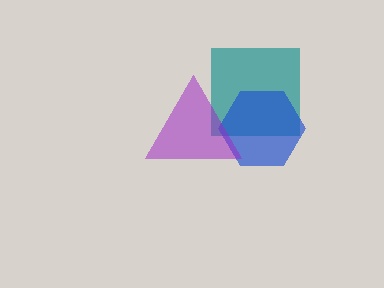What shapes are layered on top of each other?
The layered shapes are: a teal square, a blue hexagon, a purple triangle.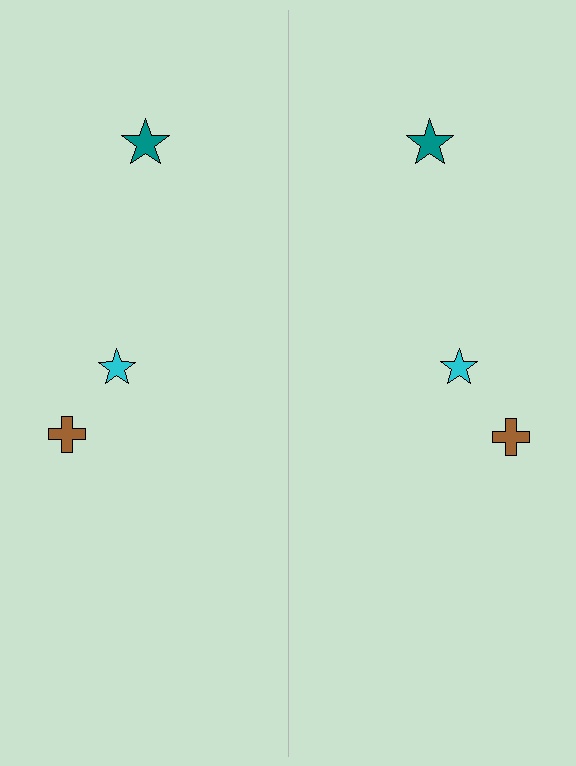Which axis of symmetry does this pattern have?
The pattern has a vertical axis of symmetry running through the center of the image.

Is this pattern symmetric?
Yes, this pattern has bilateral (reflection) symmetry.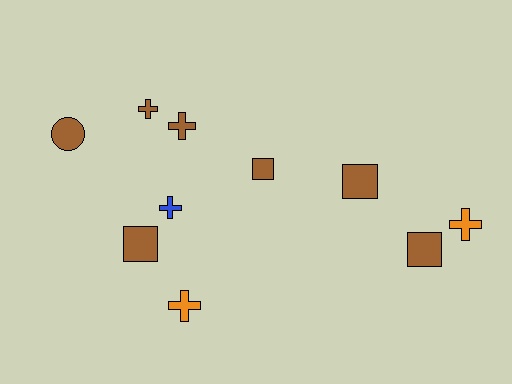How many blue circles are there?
There are no blue circles.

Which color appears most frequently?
Brown, with 7 objects.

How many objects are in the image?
There are 10 objects.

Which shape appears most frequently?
Cross, with 5 objects.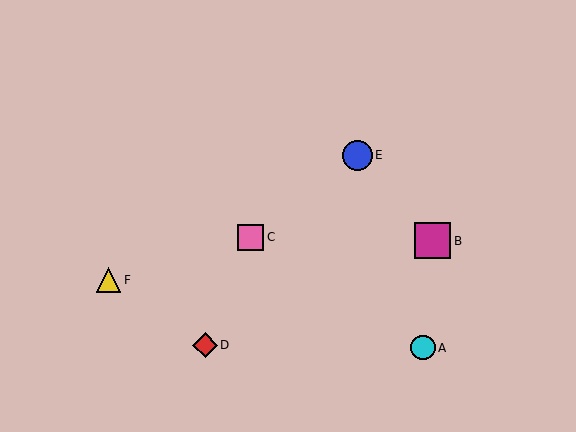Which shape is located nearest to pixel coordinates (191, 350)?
The red diamond (labeled D) at (205, 345) is nearest to that location.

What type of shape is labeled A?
Shape A is a cyan circle.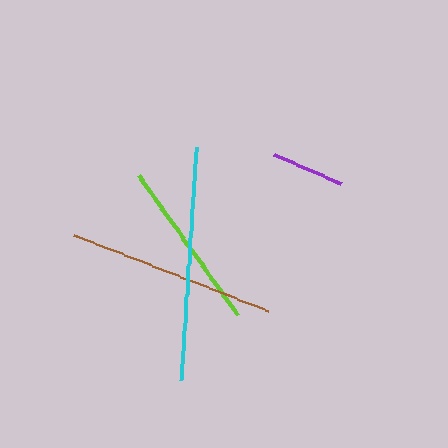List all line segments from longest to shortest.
From longest to shortest: cyan, brown, lime, purple.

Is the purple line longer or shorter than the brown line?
The brown line is longer than the purple line.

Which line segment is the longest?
The cyan line is the longest at approximately 232 pixels.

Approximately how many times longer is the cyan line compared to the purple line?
The cyan line is approximately 3.1 times the length of the purple line.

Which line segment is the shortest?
The purple line is the shortest at approximately 74 pixels.